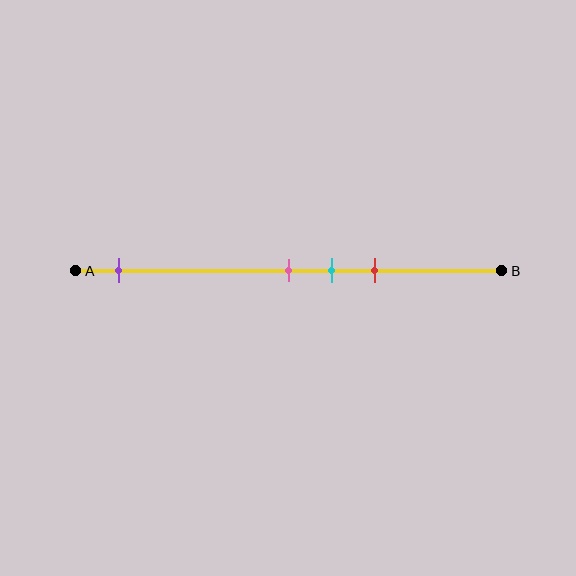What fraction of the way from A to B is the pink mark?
The pink mark is approximately 50% (0.5) of the way from A to B.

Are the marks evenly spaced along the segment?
No, the marks are not evenly spaced.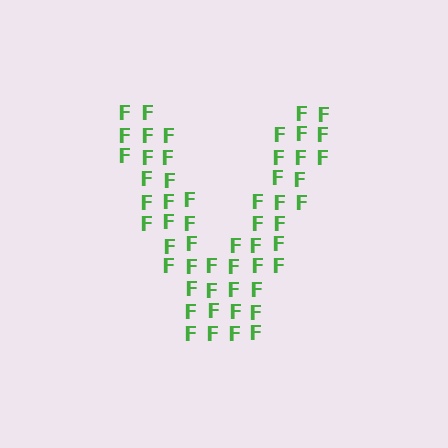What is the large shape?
The large shape is the letter V.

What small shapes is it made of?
It is made of small letter F's.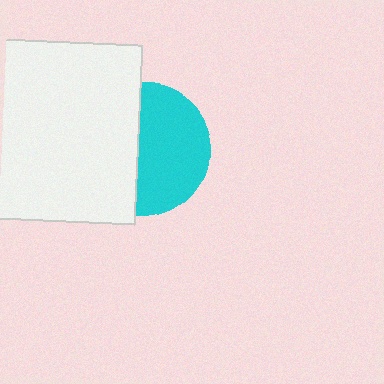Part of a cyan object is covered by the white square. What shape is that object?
It is a circle.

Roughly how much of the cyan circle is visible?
About half of it is visible (roughly 54%).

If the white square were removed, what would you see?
You would see the complete cyan circle.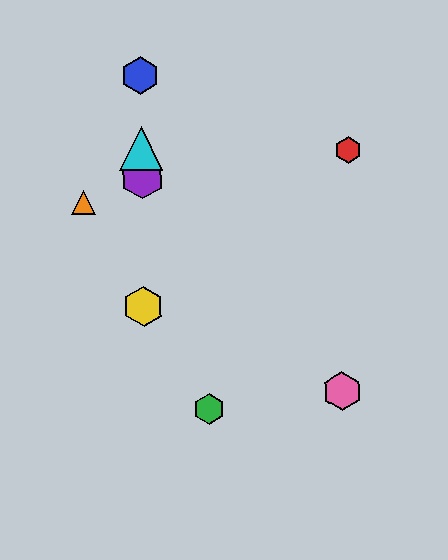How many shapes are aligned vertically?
4 shapes (the blue hexagon, the yellow hexagon, the purple hexagon, the cyan triangle) are aligned vertically.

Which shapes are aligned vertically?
The blue hexagon, the yellow hexagon, the purple hexagon, the cyan triangle are aligned vertically.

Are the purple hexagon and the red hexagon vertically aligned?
No, the purple hexagon is at x≈142 and the red hexagon is at x≈348.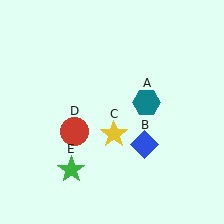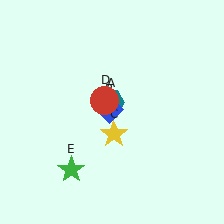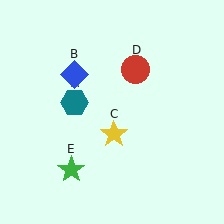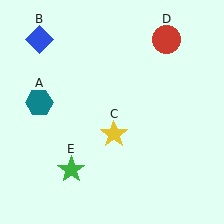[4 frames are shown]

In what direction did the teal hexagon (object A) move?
The teal hexagon (object A) moved left.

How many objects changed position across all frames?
3 objects changed position: teal hexagon (object A), blue diamond (object B), red circle (object D).